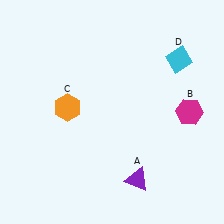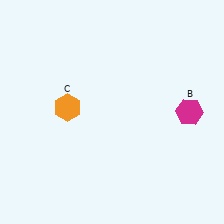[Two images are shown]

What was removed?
The purple triangle (A), the cyan diamond (D) were removed in Image 2.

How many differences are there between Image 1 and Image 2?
There are 2 differences between the two images.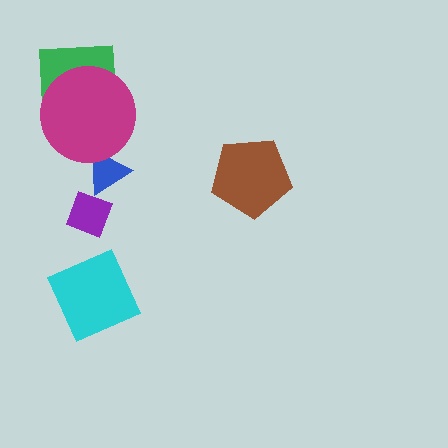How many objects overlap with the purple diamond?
1 object overlaps with the purple diamond.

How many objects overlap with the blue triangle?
2 objects overlap with the blue triangle.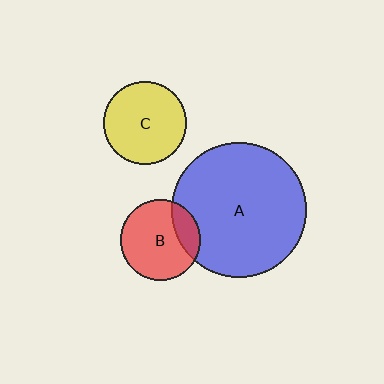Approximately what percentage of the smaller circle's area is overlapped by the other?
Approximately 20%.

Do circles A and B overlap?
Yes.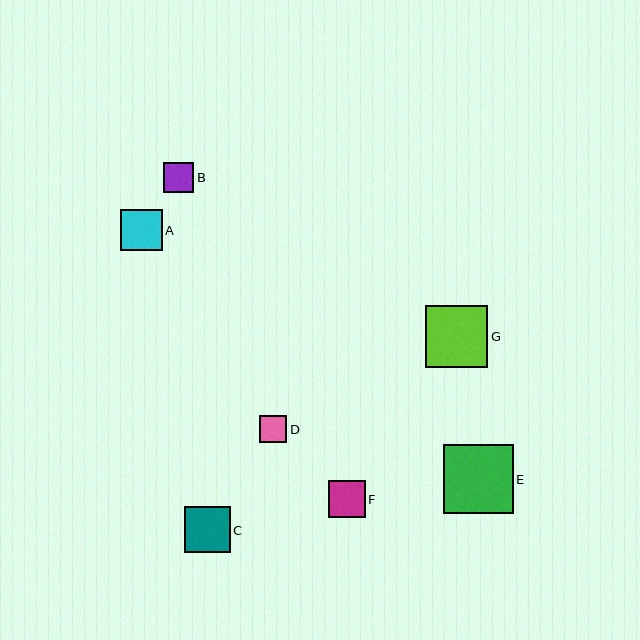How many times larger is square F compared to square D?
Square F is approximately 1.3 times the size of square D.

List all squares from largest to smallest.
From largest to smallest: E, G, C, A, F, B, D.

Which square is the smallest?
Square D is the smallest with a size of approximately 27 pixels.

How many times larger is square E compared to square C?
Square E is approximately 1.5 times the size of square C.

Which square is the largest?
Square E is the largest with a size of approximately 70 pixels.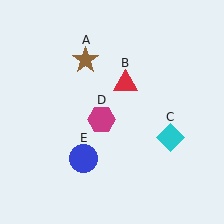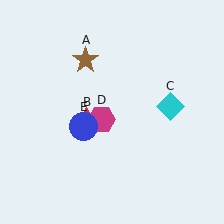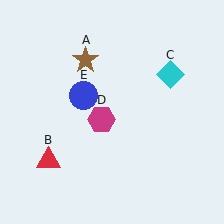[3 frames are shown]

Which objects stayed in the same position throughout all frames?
Brown star (object A) and magenta hexagon (object D) remained stationary.